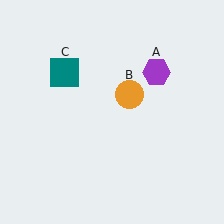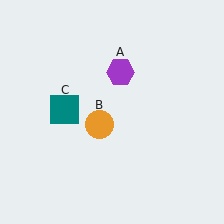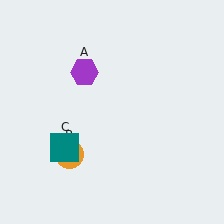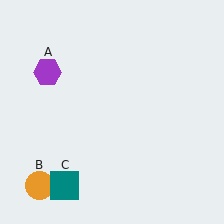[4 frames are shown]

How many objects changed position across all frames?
3 objects changed position: purple hexagon (object A), orange circle (object B), teal square (object C).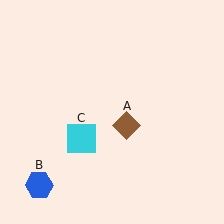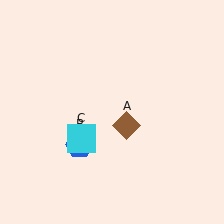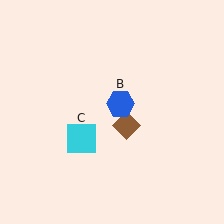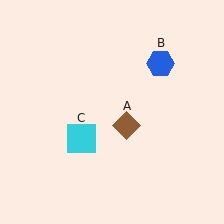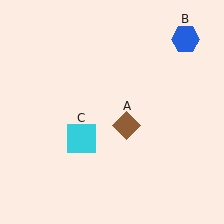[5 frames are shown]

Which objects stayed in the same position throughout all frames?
Brown diamond (object A) and cyan square (object C) remained stationary.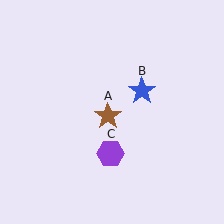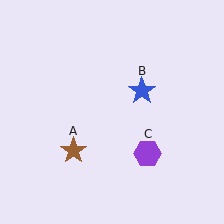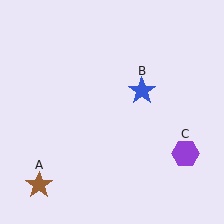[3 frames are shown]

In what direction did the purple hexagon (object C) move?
The purple hexagon (object C) moved right.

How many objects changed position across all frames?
2 objects changed position: brown star (object A), purple hexagon (object C).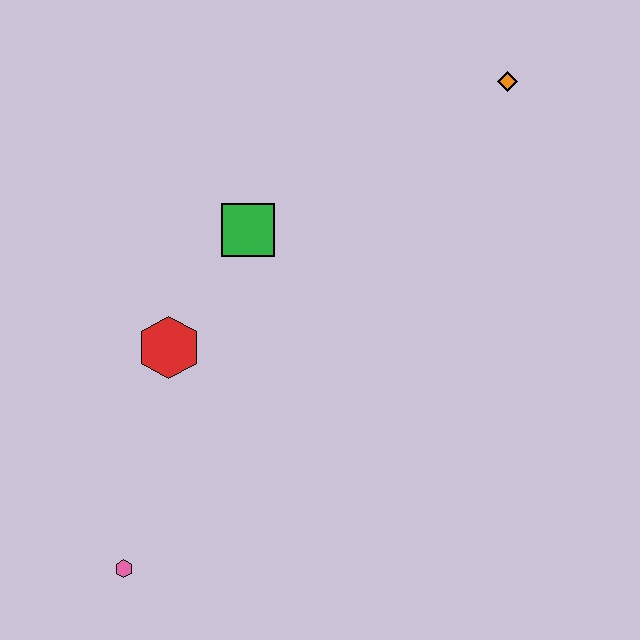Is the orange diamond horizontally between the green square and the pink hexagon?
No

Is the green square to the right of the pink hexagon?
Yes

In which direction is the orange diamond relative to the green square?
The orange diamond is to the right of the green square.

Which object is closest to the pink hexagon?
The red hexagon is closest to the pink hexagon.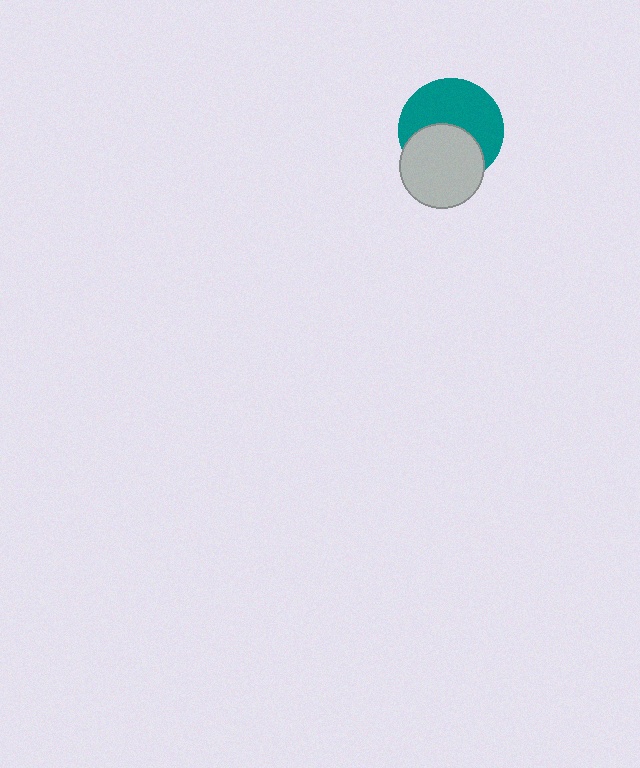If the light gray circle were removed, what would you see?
You would see the complete teal circle.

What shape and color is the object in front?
The object in front is a light gray circle.